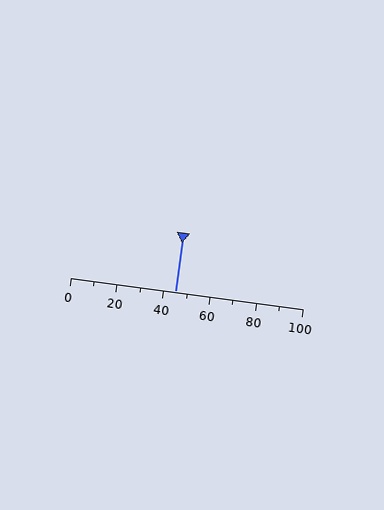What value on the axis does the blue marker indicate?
The marker indicates approximately 45.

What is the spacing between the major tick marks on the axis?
The major ticks are spaced 20 apart.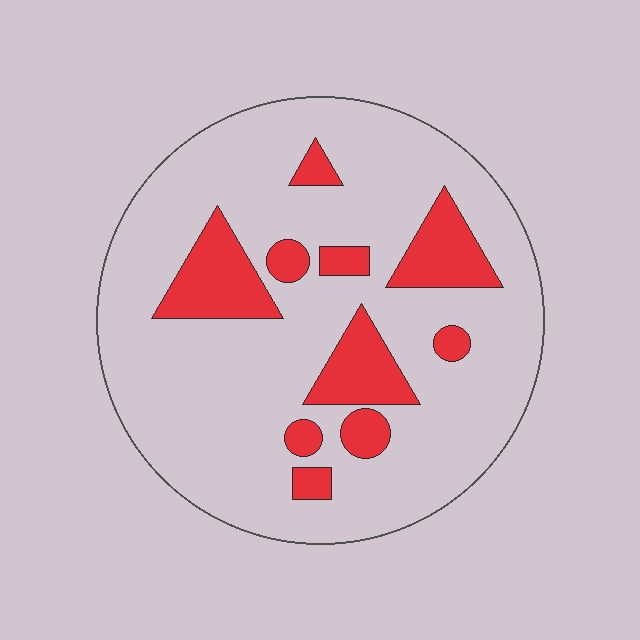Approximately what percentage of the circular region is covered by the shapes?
Approximately 20%.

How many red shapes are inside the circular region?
10.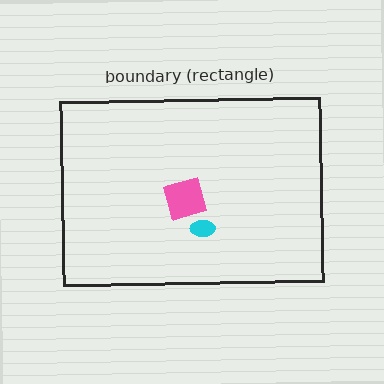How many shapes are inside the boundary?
2 inside, 0 outside.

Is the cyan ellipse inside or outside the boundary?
Inside.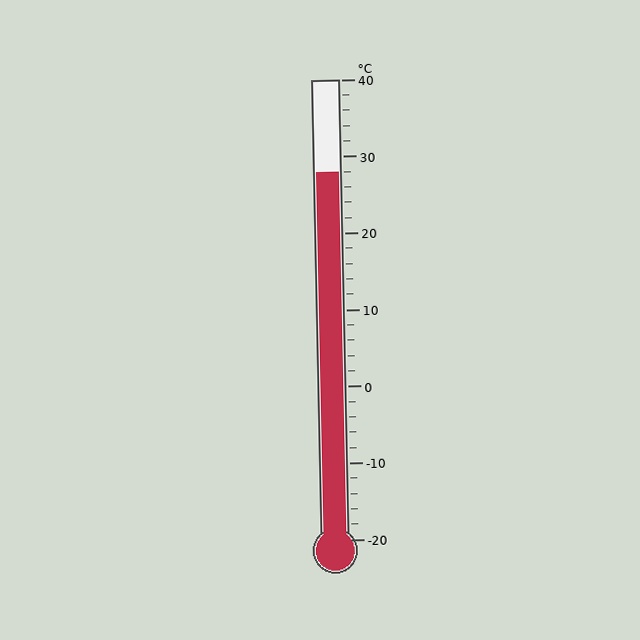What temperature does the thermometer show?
The thermometer shows approximately 28°C.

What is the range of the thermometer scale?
The thermometer scale ranges from -20°C to 40°C.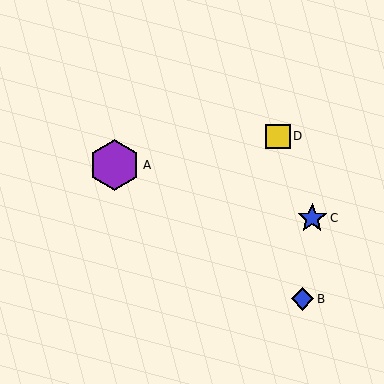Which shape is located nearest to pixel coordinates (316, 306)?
The blue diamond (labeled B) at (302, 299) is nearest to that location.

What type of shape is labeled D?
Shape D is a yellow square.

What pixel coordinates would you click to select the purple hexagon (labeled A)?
Click at (115, 165) to select the purple hexagon A.